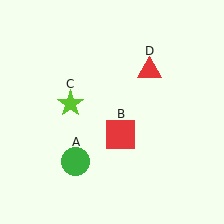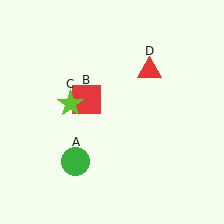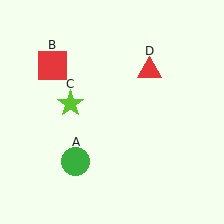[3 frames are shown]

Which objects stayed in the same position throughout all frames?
Green circle (object A) and lime star (object C) and red triangle (object D) remained stationary.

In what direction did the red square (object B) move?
The red square (object B) moved up and to the left.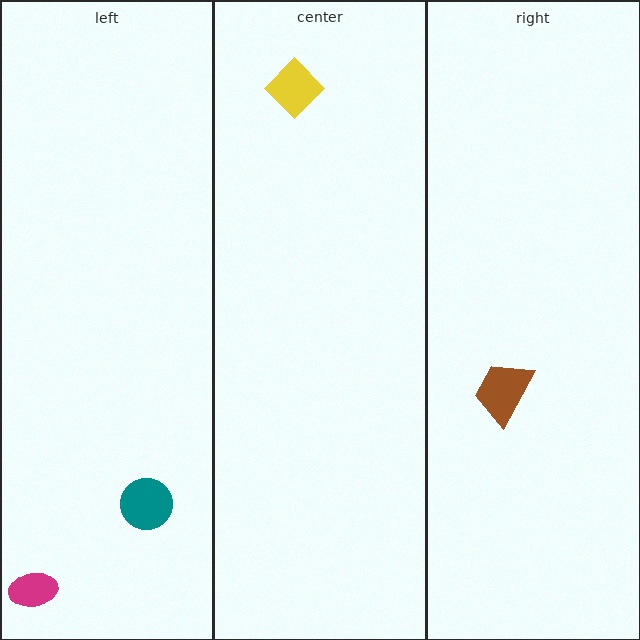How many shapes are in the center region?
1.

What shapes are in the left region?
The teal circle, the magenta ellipse.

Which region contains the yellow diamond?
The center region.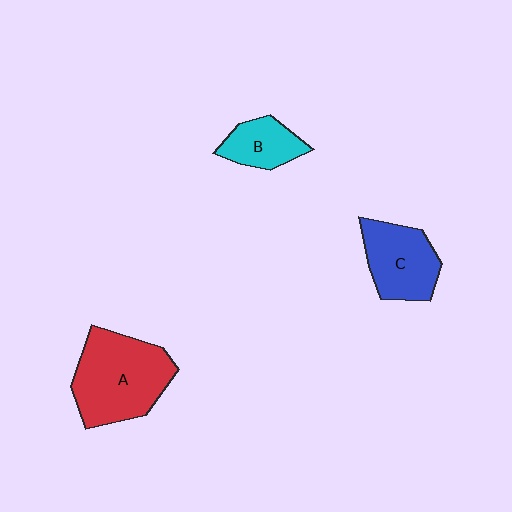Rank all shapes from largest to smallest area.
From largest to smallest: A (red), C (blue), B (cyan).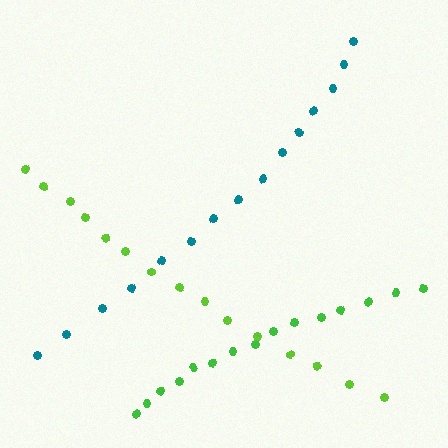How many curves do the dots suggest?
There are 3 distinct paths.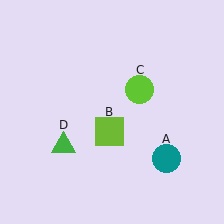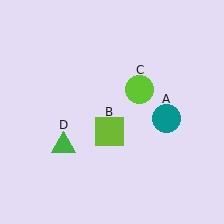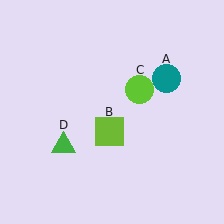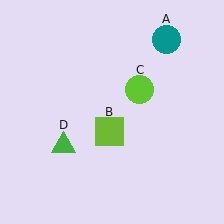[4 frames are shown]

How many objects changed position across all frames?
1 object changed position: teal circle (object A).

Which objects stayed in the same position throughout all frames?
Lime square (object B) and lime circle (object C) and green triangle (object D) remained stationary.